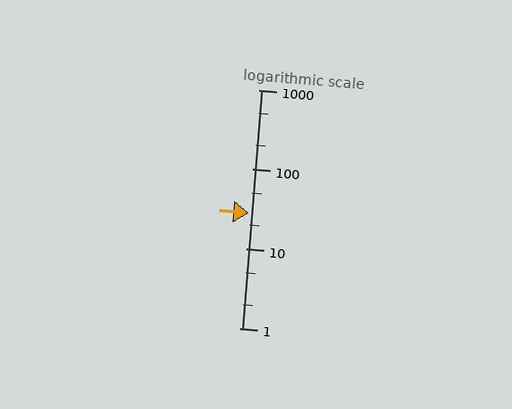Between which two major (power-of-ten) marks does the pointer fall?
The pointer is between 10 and 100.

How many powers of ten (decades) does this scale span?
The scale spans 3 decades, from 1 to 1000.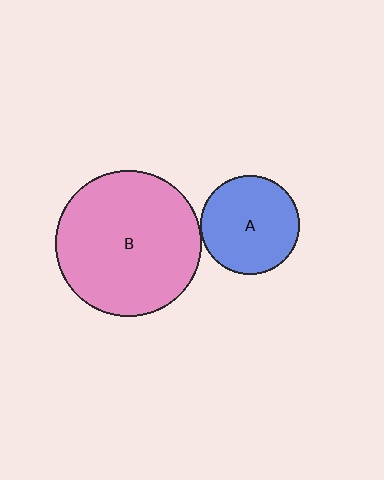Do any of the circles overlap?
No, none of the circles overlap.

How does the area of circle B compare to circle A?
Approximately 2.2 times.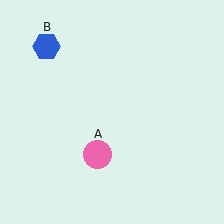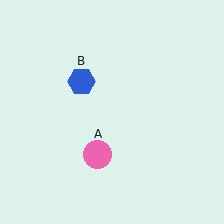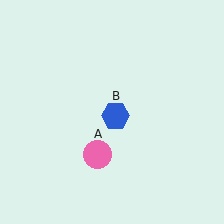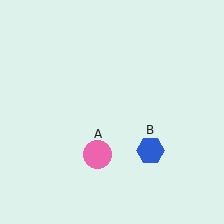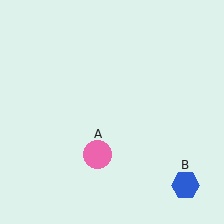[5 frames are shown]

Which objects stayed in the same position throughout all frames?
Pink circle (object A) remained stationary.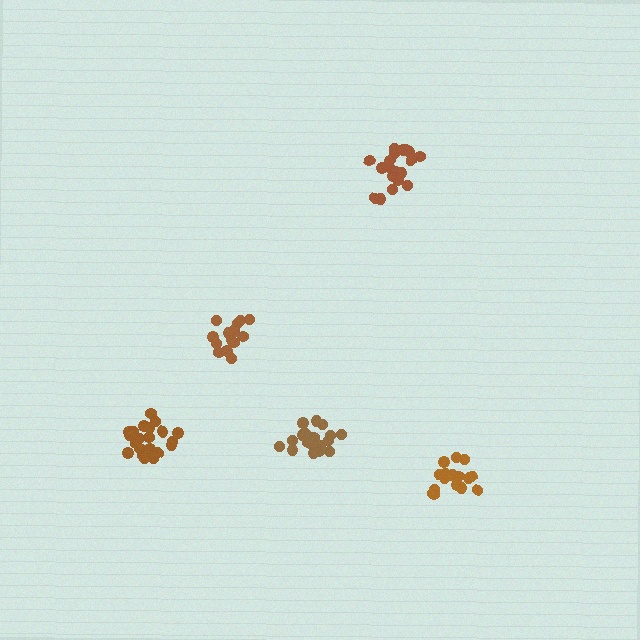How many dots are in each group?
Group 1: 17 dots, Group 2: 21 dots, Group 3: 15 dots, Group 4: 20 dots, Group 5: 19 dots (92 total).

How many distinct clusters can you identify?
There are 5 distinct clusters.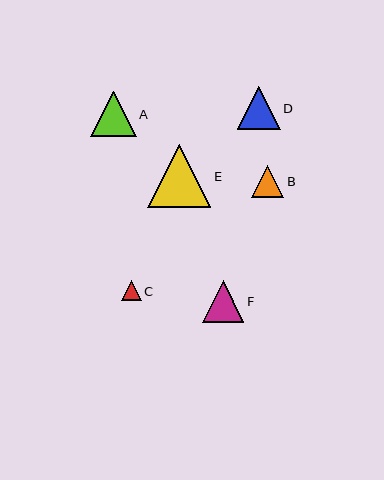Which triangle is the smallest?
Triangle C is the smallest with a size of approximately 20 pixels.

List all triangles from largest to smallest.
From largest to smallest: E, A, D, F, B, C.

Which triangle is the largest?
Triangle E is the largest with a size of approximately 63 pixels.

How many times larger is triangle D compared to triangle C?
Triangle D is approximately 2.1 times the size of triangle C.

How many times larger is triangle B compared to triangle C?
Triangle B is approximately 1.6 times the size of triangle C.